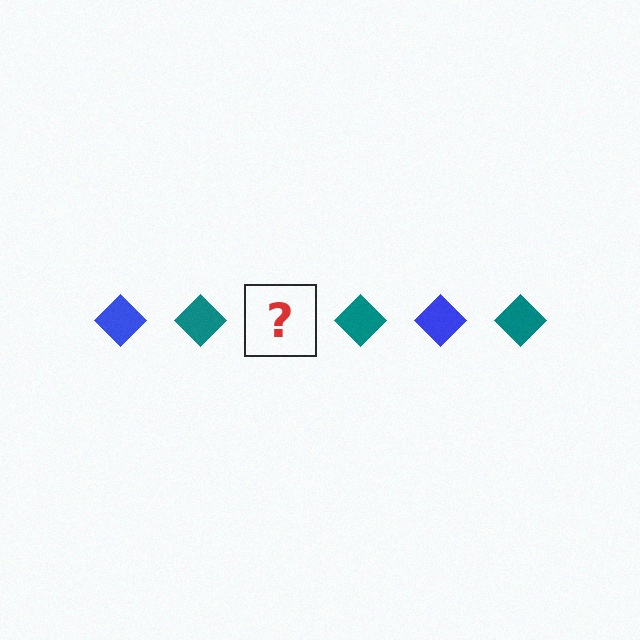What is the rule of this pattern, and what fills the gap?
The rule is that the pattern cycles through blue, teal diamonds. The gap should be filled with a blue diamond.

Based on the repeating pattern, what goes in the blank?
The blank should be a blue diamond.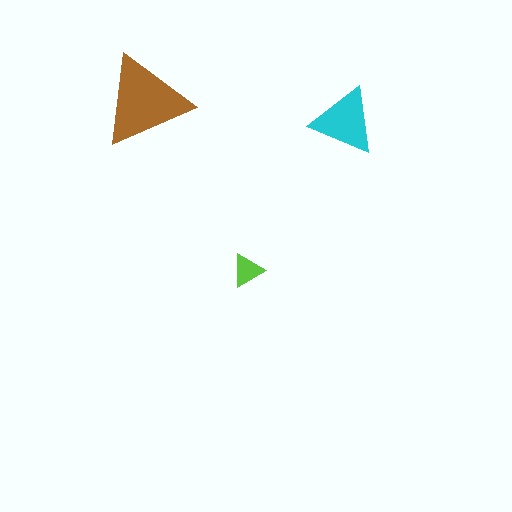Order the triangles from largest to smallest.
the brown one, the cyan one, the lime one.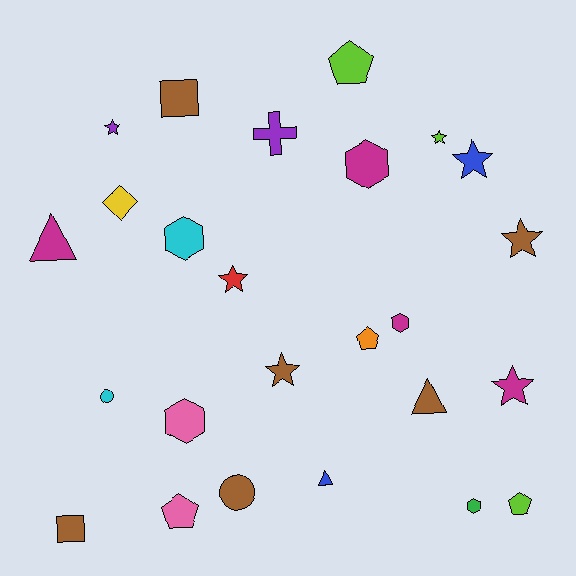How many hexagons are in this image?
There are 5 hexagons.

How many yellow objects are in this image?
There is 1 yellow object.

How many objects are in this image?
There are 25 objects.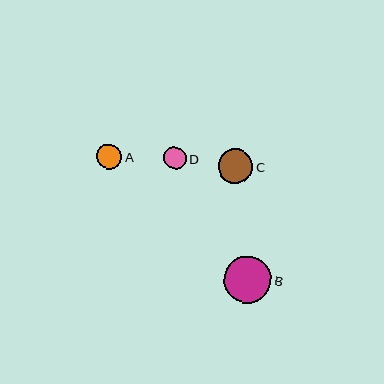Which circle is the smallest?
Circle D is the smallest with a size of approximately 22 pixels.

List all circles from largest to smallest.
From largest to smallest: B, C, A, D.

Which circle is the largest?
Circle B is the largest with a size of approximately 47 pixels.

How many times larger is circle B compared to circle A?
Circle B is approximately 1.9 times the size of circle A.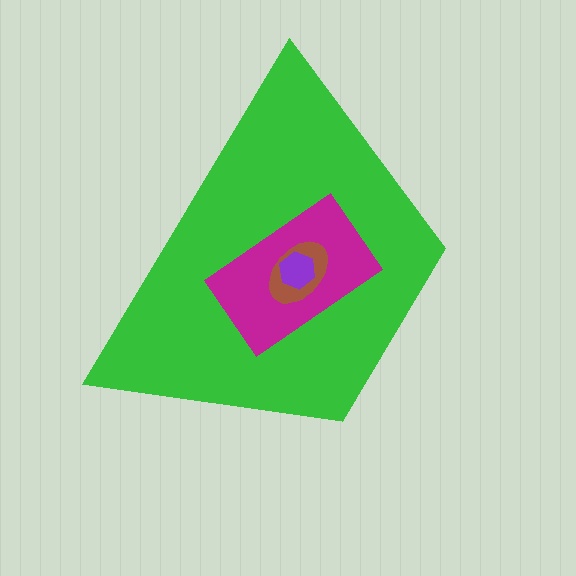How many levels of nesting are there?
4.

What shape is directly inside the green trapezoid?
The magenta rectangle.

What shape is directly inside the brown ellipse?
The purple hexagon.